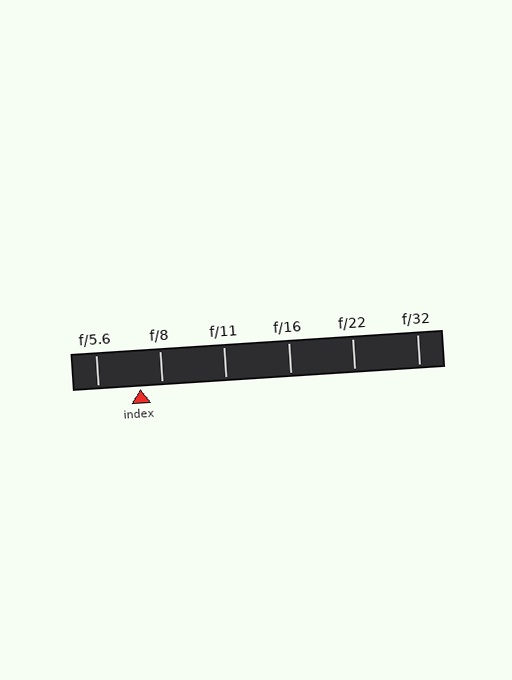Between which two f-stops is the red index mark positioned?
The index mark is between f/5.6 and f/8.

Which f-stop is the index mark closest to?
The index mark is closest to f/8.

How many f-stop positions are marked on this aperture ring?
There are 6 f-stop positions marked.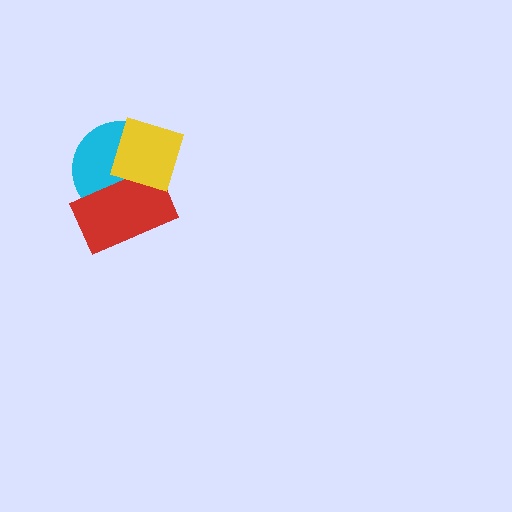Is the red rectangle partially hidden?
Yes, it is partially covered by another shape.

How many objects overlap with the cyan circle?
2 objects overlap with the cyan circle.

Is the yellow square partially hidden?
No, no other shape covers it.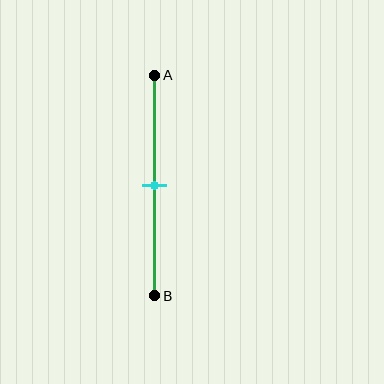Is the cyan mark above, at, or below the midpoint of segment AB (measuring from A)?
The cyan mark is approximately at the midpoint of segment AB.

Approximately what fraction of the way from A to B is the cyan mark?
The cyan mark is approximately 50% of the way from A to B.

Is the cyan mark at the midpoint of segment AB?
Yes, the mark is approximately at the midpoint.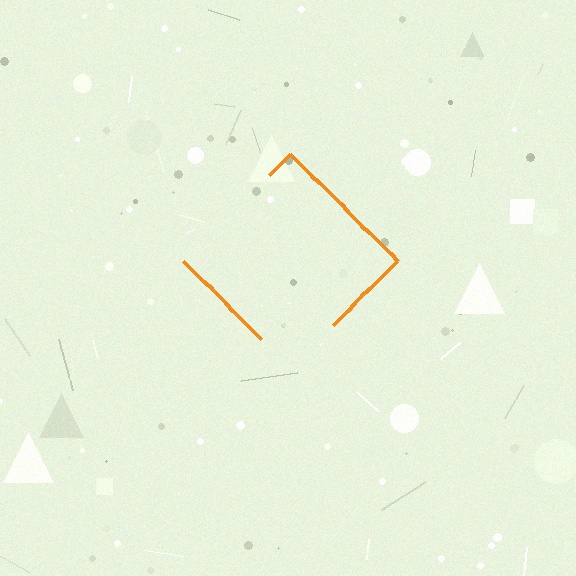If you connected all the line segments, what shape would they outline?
They would outline a diamond.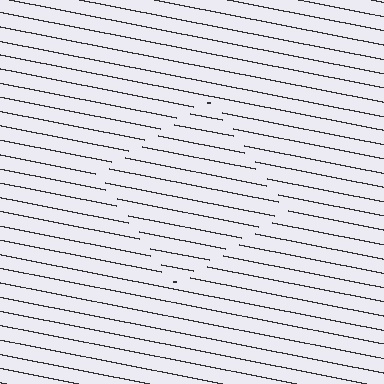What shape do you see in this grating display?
An illusory square. The interior of the shape contains the same grating, shifted by half a period — the contour is defined by the phase discontinuity where line-ends from the inner and outer gratings abut.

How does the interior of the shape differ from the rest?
The interior of the shape contains the same grating, shifted by half a period — the contour is defined by the phase discontinuity where line-ends from the inner and outer gratings abut.